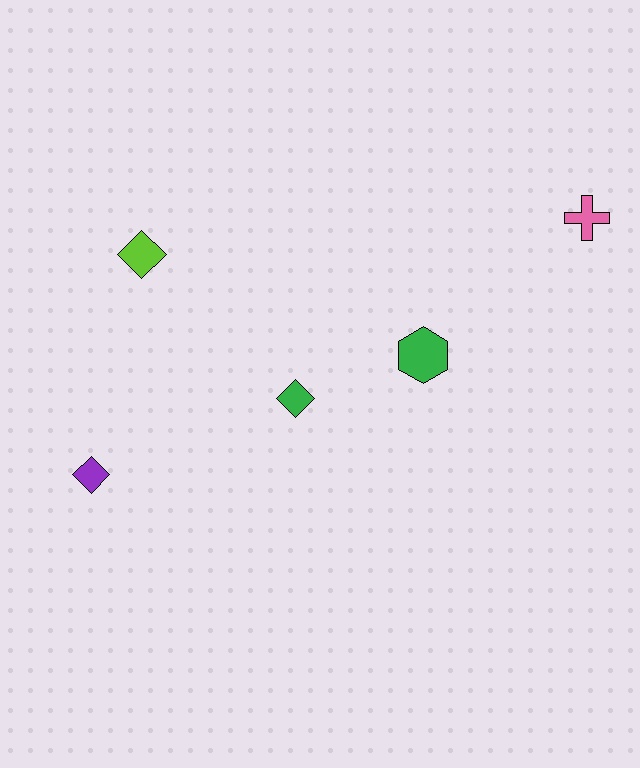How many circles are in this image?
There are no circles.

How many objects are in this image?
There are 5 objects.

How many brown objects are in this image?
There are no brown objects.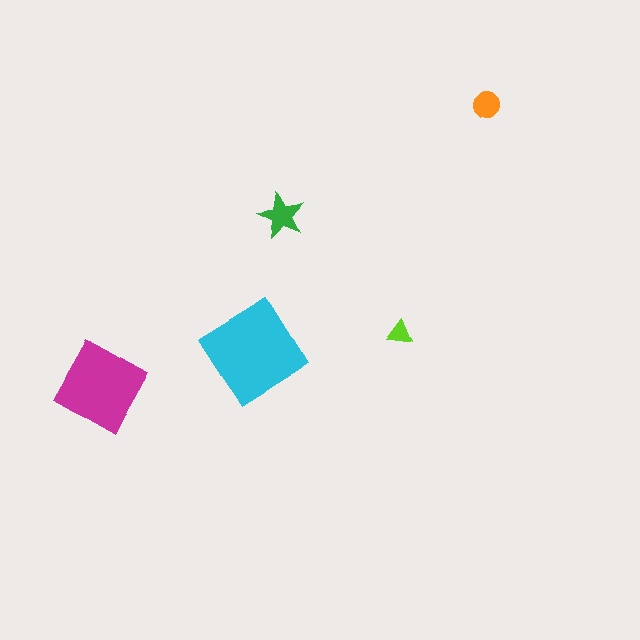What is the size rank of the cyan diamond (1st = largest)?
1st.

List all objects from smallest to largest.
The lime triangle, the orange circle, the green star, the magenta square, the cyan diamond.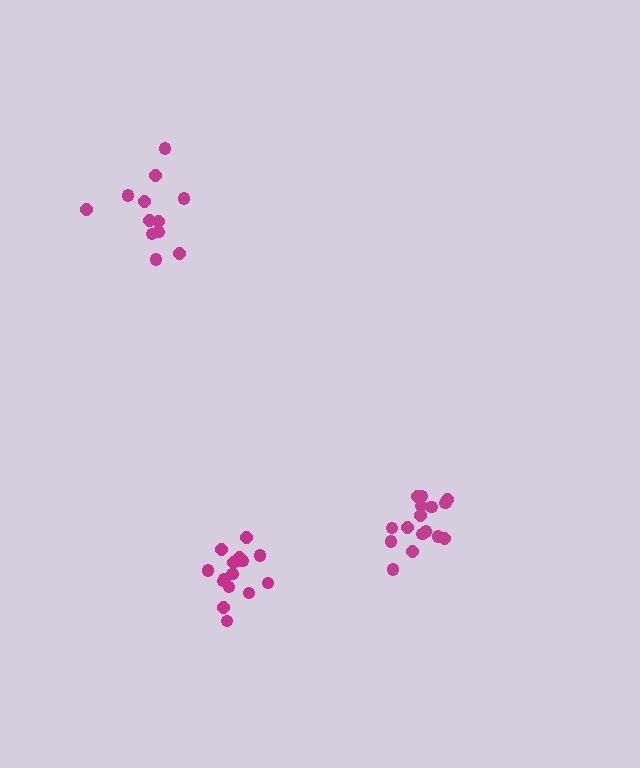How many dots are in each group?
Group 1: 12 dots, Group 2: 16 dots, Group 3: 16 dots (44 total).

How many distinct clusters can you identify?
There are 3 distinct clusters.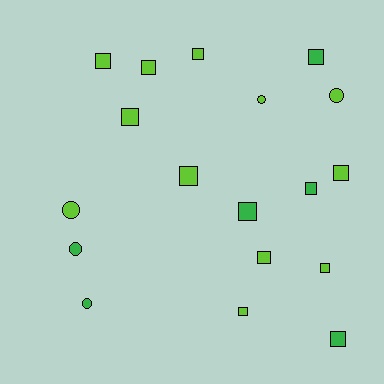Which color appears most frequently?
Lime, with 12 objects.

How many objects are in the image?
There are 18 objects.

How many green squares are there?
There are 4 green squares.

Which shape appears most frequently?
Square, with 13 objects.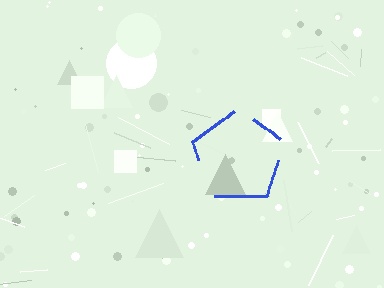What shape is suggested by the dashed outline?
The dashed outline suggests a pentagon.